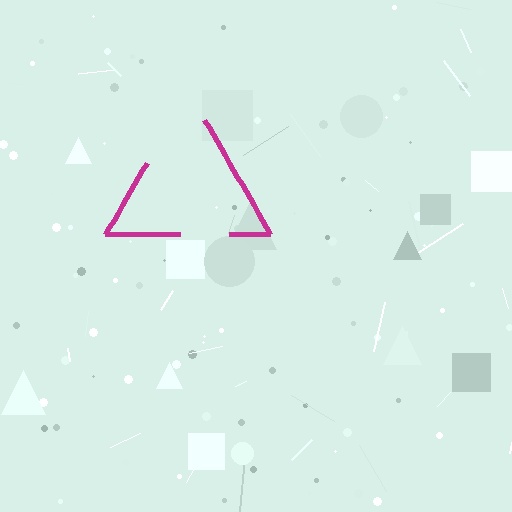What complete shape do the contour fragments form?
The contour fragments form a triangle.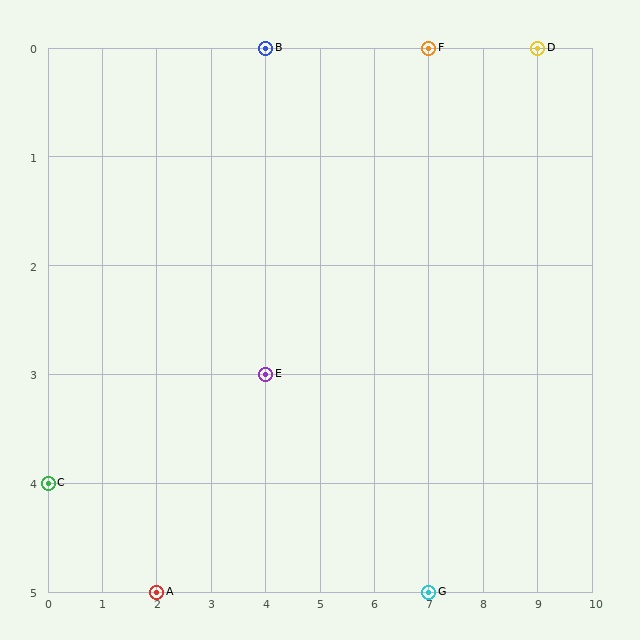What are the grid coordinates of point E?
Point E is at grid coordinates (4, 3).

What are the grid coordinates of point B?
Point B is at grid coordinates (4, 0).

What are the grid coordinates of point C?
Point C is at grid coordinates (0, 4).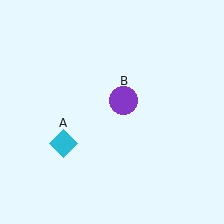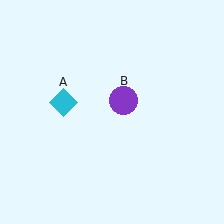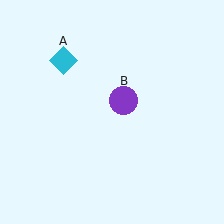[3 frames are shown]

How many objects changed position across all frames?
1 object changed position: cyan diamond (object A).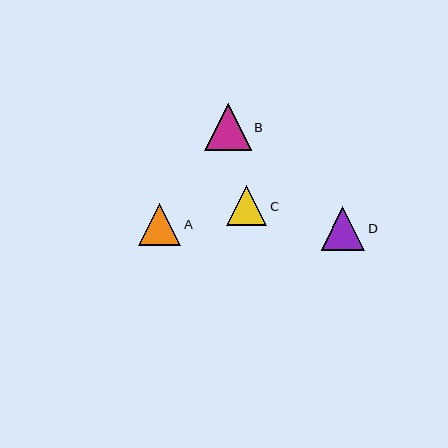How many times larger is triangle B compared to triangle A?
Triangle B is approximately 1.1 times the size of triangle A.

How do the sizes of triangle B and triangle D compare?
Triangle B and triangle D are approximately the same size.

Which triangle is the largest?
Triangle B is the largest with a size of approximately 46 pixels.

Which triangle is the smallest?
Triangle C is the smallest with a size of approximately 40 pixels.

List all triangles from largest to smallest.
From largest to smallest: B, D, A, C.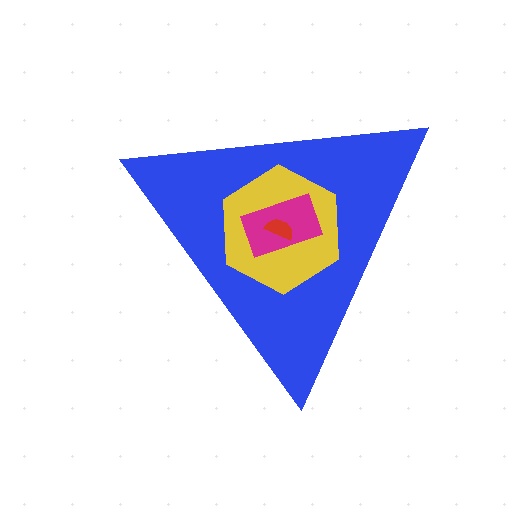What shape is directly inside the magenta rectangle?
The red semicircle.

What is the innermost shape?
The red semicircle.